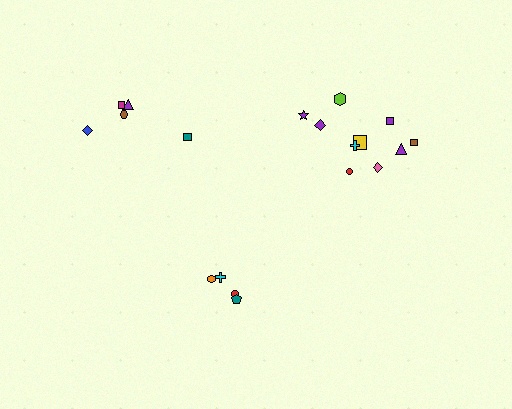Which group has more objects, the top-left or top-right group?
The top-right group.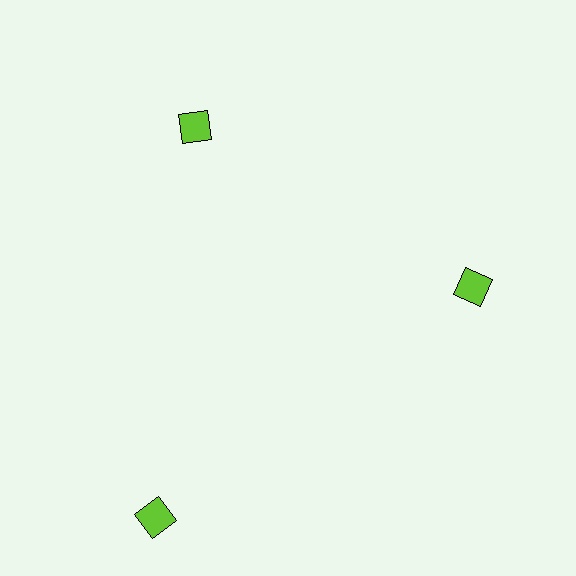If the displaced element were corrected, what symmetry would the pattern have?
It would have 3-fold rotational symmetry — the pattern would map onto itself every 120 degrees.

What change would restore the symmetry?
The symmetry would be restored by moving it inward, back onto the ring so that all 3 diamonds sit at equal angles and equal distance from the center.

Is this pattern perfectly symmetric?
No. The 3 lime diamonds are arranged in a ring, but one element near the 7 o'clock position is pushed outward from the center, breaking the 3-fold rotational symmetry.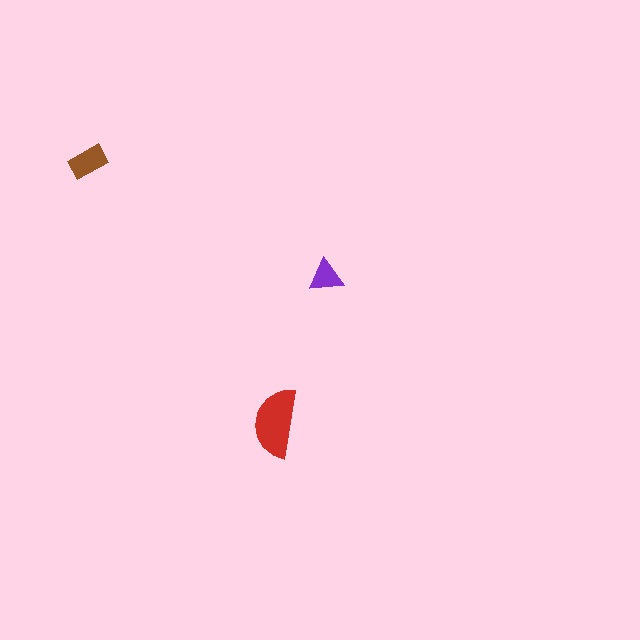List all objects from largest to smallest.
The red semicircle, the brown rectangle, the purple triangle.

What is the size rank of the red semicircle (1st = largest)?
1st.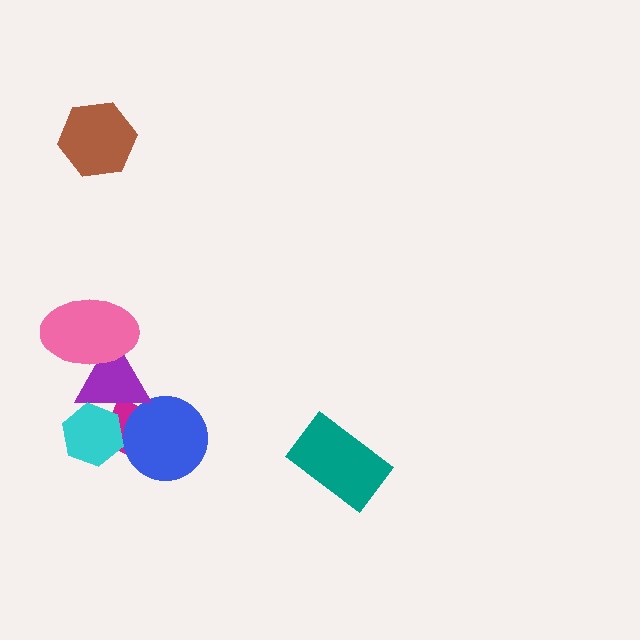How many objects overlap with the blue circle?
1 object overlaps with the blue circle.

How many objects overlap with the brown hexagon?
0 objects overlap with the brown hexagon.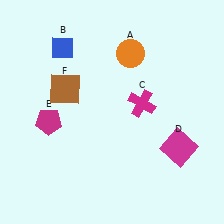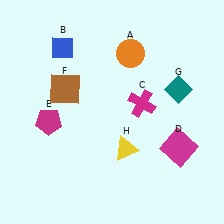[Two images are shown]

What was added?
A teal diamond (G), a yellow triangle (H) were added in Image 2.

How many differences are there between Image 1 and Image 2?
There are 2 differences between the two images.